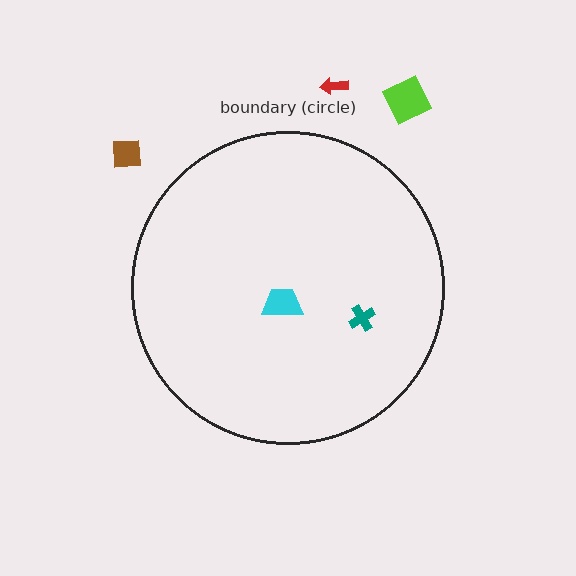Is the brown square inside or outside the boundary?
Outside.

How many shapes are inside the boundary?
2 inside, 3 outside.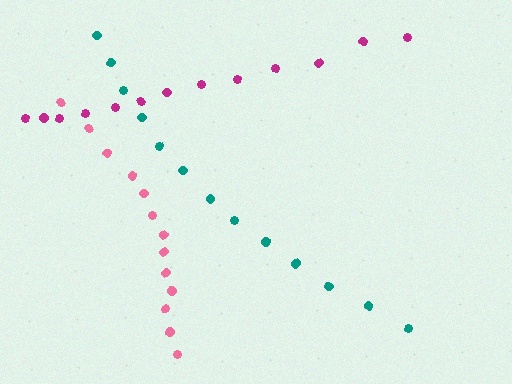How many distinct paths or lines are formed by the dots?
There are 3 distinct paths.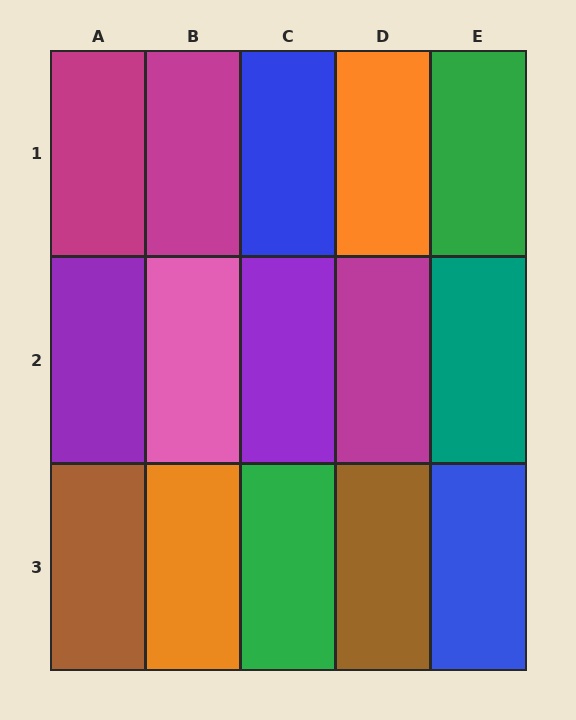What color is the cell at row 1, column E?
Green.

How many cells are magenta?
3 cells are magenta.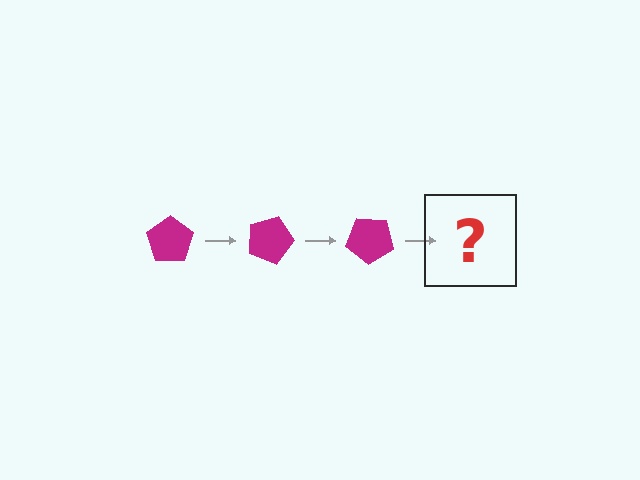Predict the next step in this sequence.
The next step is a magenta pentagon rotated 60 degrees.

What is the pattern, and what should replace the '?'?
The pattern is that the pentagon rotates 20 degrees each step. The '?' should be a magenta pentagon rotated 60 degrees.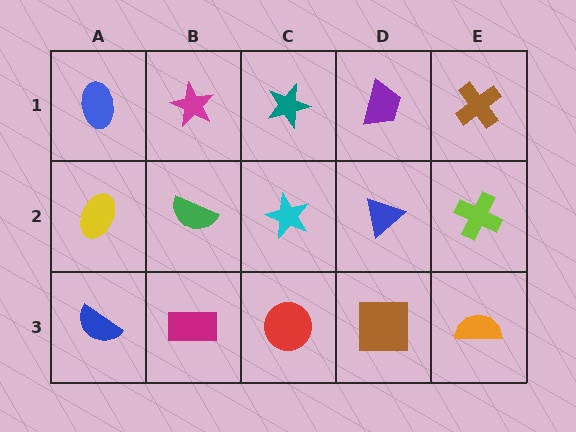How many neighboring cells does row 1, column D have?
3.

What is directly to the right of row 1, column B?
A teal star.